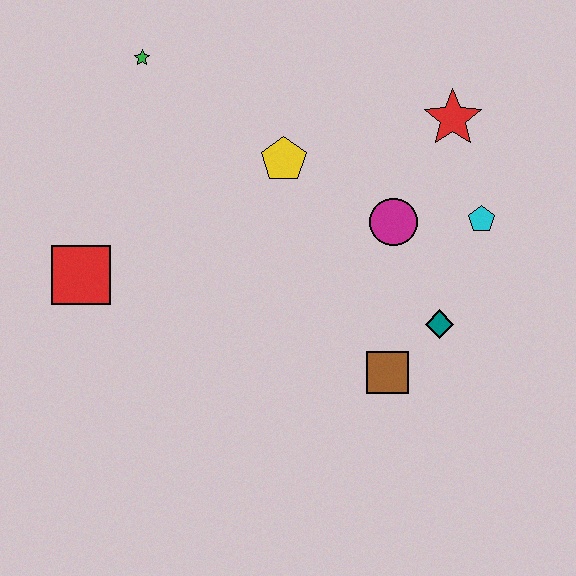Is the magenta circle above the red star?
No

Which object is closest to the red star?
The cyan pentagon is closest to the red star.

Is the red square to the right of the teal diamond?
No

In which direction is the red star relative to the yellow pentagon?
The red star is to the right of the yellow pentagon.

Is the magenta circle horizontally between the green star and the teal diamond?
Yes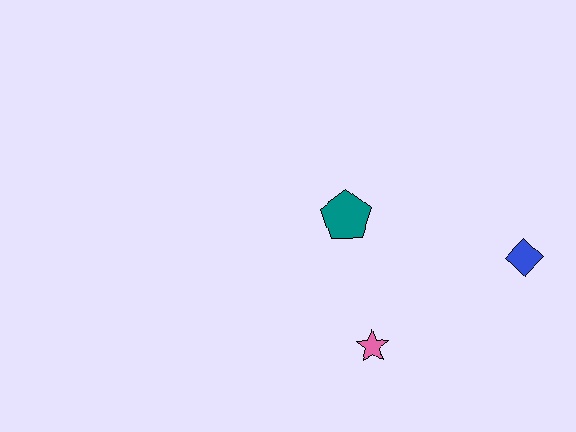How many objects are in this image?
There are 3 objects.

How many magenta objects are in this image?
There are no magenta objects.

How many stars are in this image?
There is 1 star.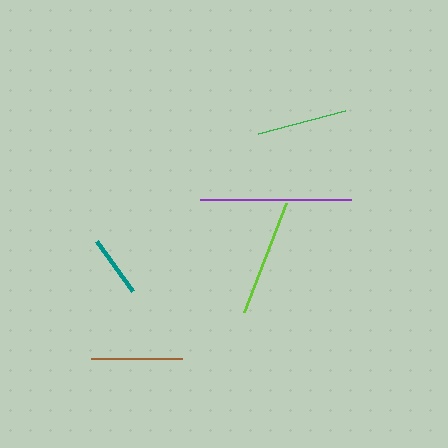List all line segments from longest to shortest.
From longest to shortest: purple, lime, brown, green, teal.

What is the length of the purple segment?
The purple segment is approximately 152 pixels long.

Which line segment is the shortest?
The teal line is the shortest at approximately 62 pixels.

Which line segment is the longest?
The purple line is the longest at approximately 152 pixels.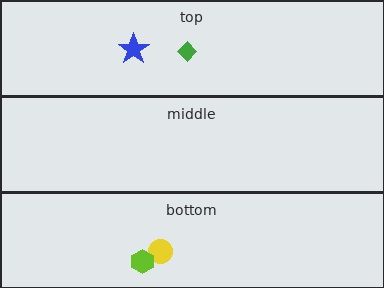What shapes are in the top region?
The blue star, the green diamond.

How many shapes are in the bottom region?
2.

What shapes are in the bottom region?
The yellow circle, the lime hexagon.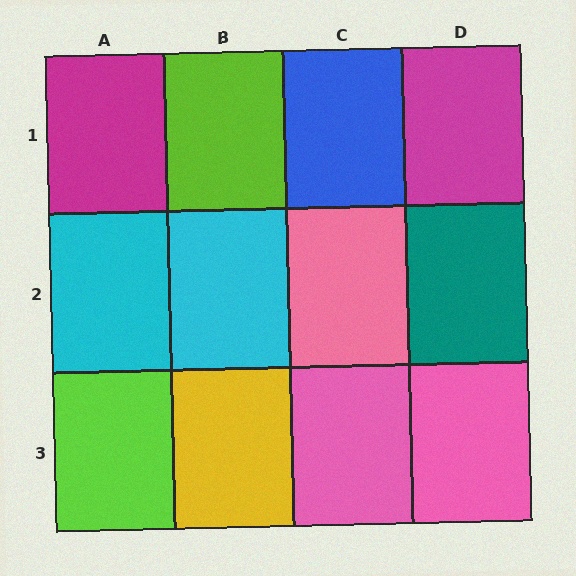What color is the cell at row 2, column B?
Cyan.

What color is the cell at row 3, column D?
Pink.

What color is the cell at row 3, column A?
Lime.